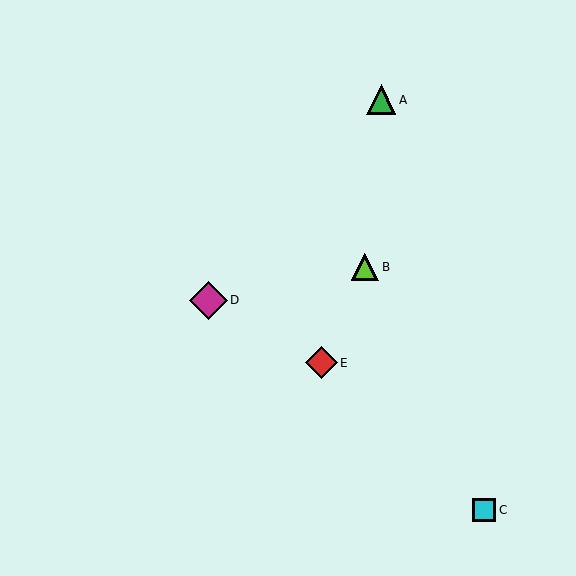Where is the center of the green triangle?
The center of the green triangle is at (381, 100).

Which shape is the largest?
The magenta diamond (labeled D) is the largest.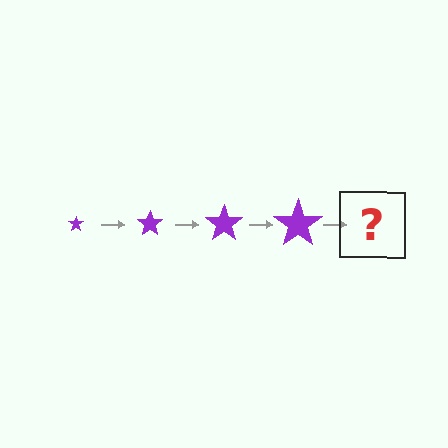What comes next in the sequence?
The next element should be a purple star, larger than the previous one.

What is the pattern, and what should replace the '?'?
The pattern is that the star gets progressively larger each step. The '?' should be a purple star, larger than the previous one.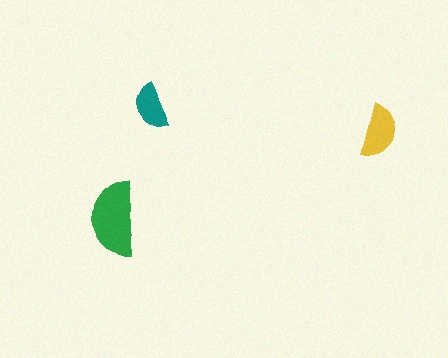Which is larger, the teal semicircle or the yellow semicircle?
The yellow one.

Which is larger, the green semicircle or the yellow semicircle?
The green one.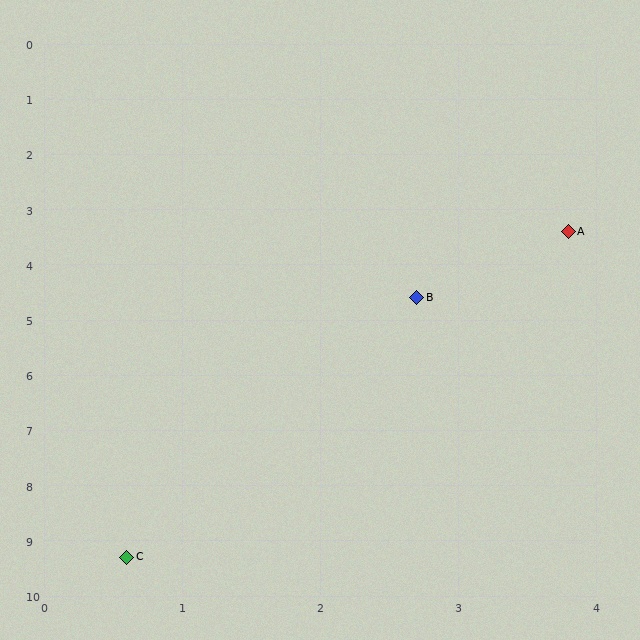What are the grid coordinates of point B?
Point B is at approximately (2.7, 4.6).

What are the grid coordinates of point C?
Point C is at approximately (0.6, 9.3).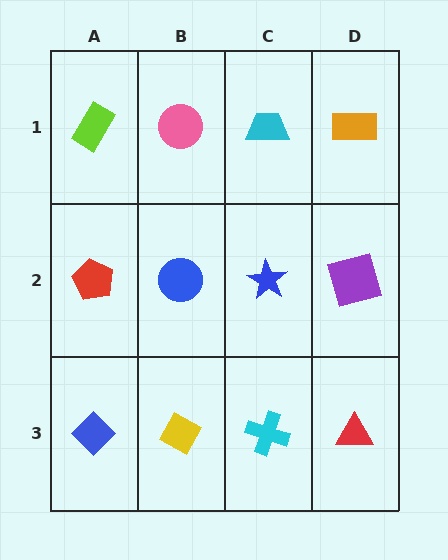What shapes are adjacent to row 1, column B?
A blue circle (row 2, column B), a lime rectangle (row 1, column A), a cyan trapezoid (row 1, column C).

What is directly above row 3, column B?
A blue circle.